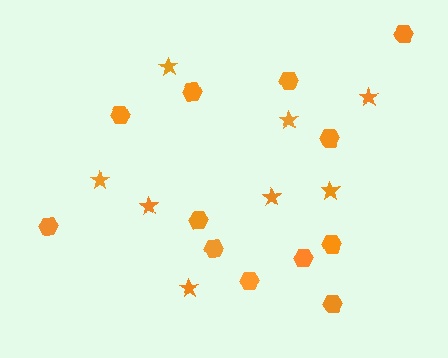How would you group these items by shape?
There are 2 groups: one group of stars (8) and one group of hexagons (12).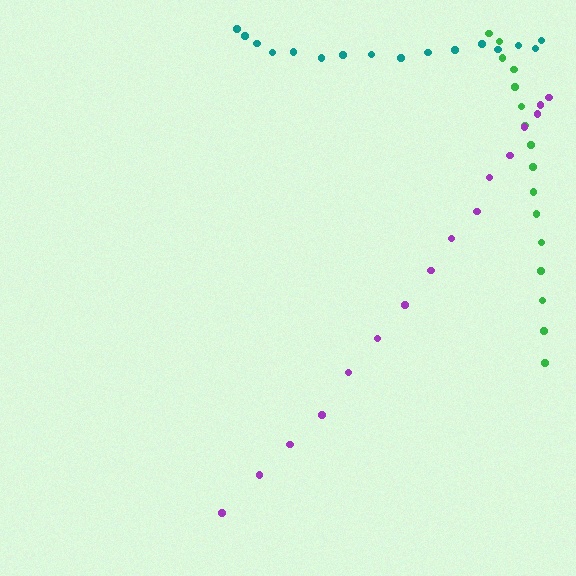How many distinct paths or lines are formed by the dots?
There are 3 distinct paths.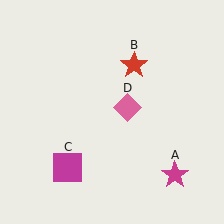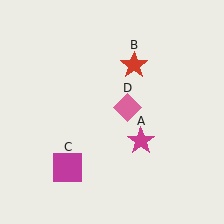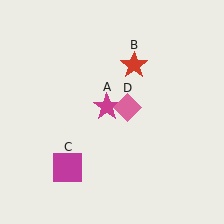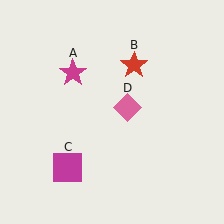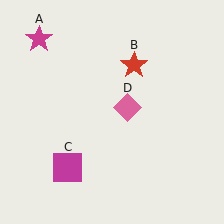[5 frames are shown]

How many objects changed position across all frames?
1 object changed position: magenta star (object A).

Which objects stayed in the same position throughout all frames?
Red star (object B) and magenta square (object C) and pink diamond (object D) remained stationary.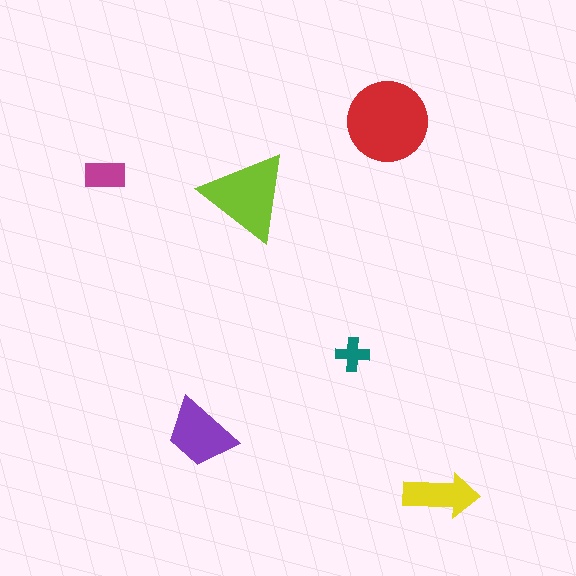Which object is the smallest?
The teal cross.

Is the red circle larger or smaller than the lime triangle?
Larger.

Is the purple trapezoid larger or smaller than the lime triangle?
Smaller.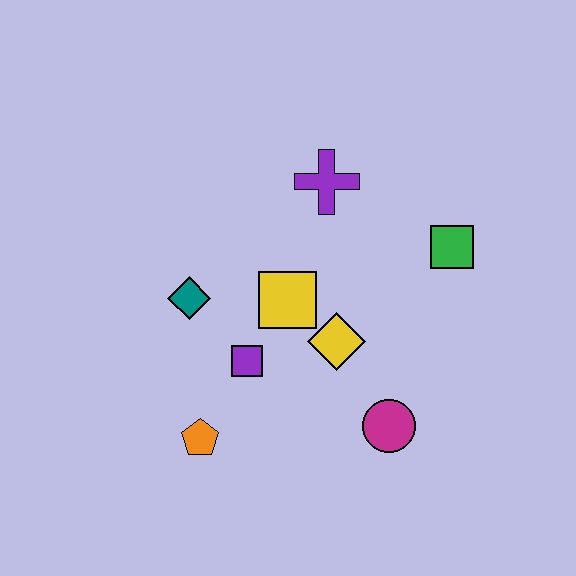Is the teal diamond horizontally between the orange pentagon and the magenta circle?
No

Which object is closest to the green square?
The purple cross is closest to the green square.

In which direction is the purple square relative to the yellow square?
The purple square is below the yellow square.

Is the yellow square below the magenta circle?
No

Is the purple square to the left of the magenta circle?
Yes